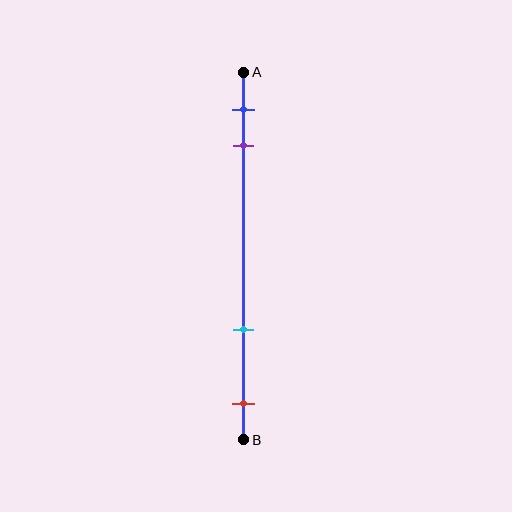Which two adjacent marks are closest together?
The blue and purple marks are the closest adjacent pair.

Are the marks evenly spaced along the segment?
No, the marks are not evenly spaced.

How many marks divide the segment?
There are 4 marks dividing the segment.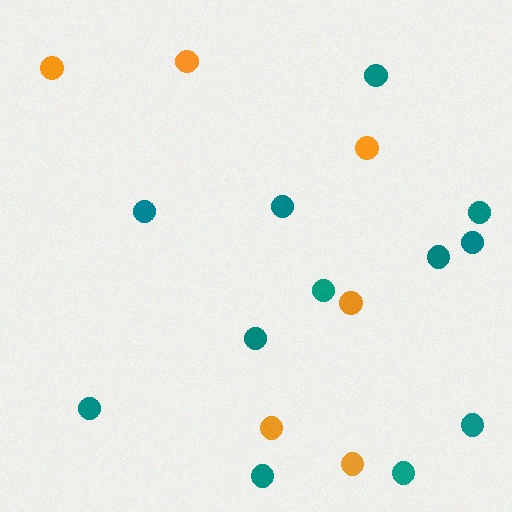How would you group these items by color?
There are 2 groups: one group of teal circles (12) and one group of orange circles (6).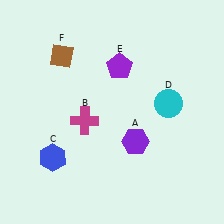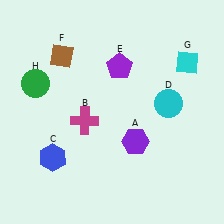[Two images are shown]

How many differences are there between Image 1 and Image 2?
There are 2 differences between the two images.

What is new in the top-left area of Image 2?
A green circle (H) was added in the top-left area of Image 2.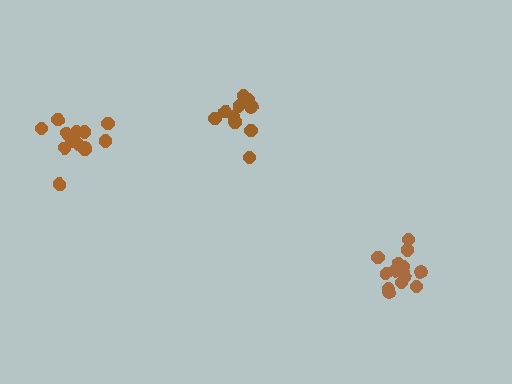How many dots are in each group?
Group 1: 14 dots, Group 2: 15 dots, Group 3: 11 dots (40 total).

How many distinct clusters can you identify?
There are 3 distinct clusters.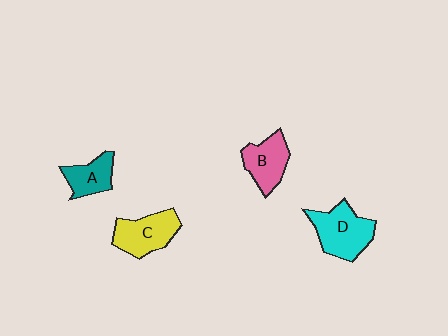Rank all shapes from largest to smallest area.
From largest to smallest: D (cyan), C (yellow), B (pink), A (teal).